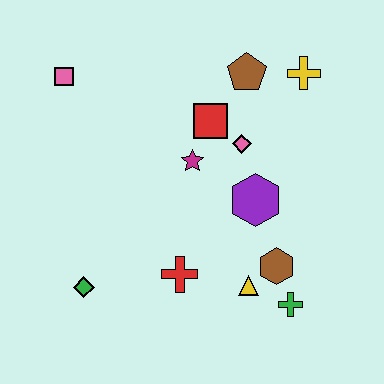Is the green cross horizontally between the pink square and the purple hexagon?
No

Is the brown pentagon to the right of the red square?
Yes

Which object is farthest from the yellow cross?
The green diamond is farthest from the yellow cross.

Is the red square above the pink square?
No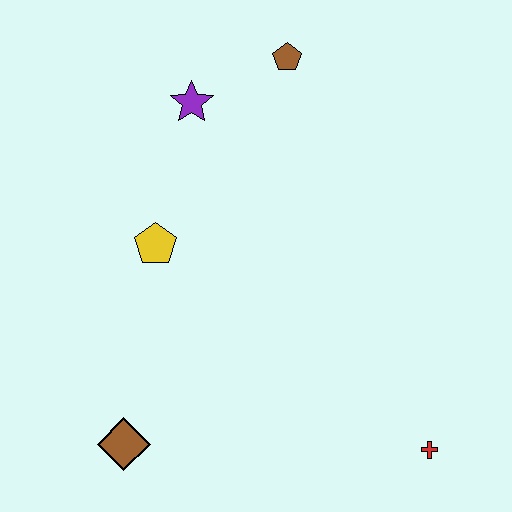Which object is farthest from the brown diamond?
The brown pentagon is farthest from the brown diamond.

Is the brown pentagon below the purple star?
No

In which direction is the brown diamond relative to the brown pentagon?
The brown diamond is below the brown pentagon.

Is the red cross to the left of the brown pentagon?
No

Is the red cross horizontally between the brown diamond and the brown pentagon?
No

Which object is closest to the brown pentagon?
The purple star is closest to the brown pentagon.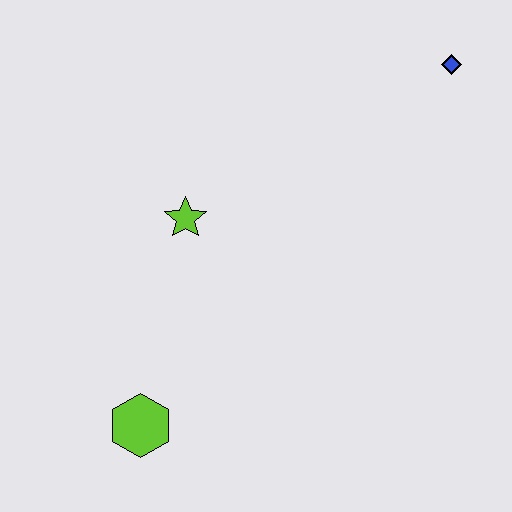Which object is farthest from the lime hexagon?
The blue diamond is farthest from the lime hexagon.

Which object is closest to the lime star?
The lime hexagon is closest to the lime star.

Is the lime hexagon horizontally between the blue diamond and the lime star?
No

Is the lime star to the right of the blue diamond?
No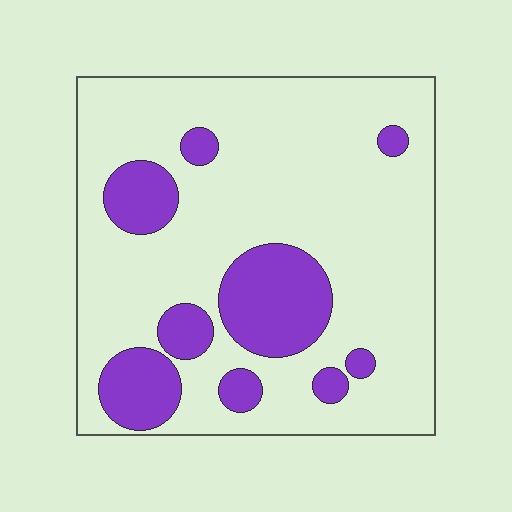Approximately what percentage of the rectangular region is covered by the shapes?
Approximately 20%.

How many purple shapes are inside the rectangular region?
9.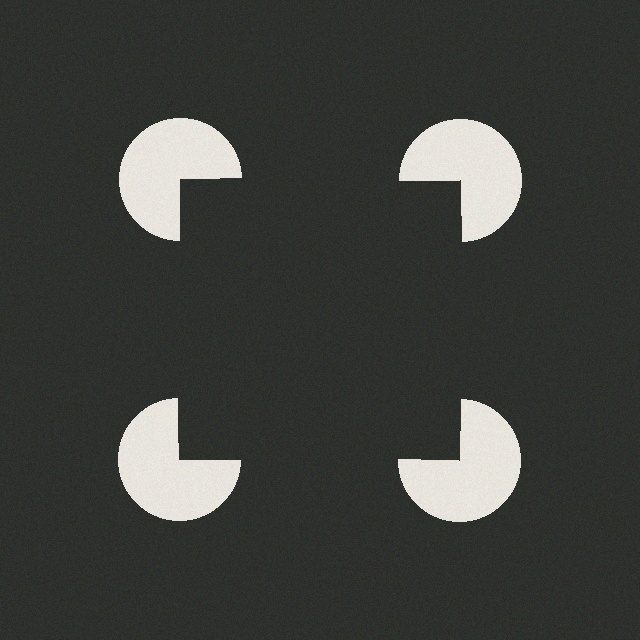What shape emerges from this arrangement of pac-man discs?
An illusory square — its edges are inferred from the aligned wedge cuts in the pac-man discs, not physically drawn.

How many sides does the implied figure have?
4 sides.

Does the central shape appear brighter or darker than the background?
It typically appears slightly darker than the background, even though no actual brightness change is drawn.